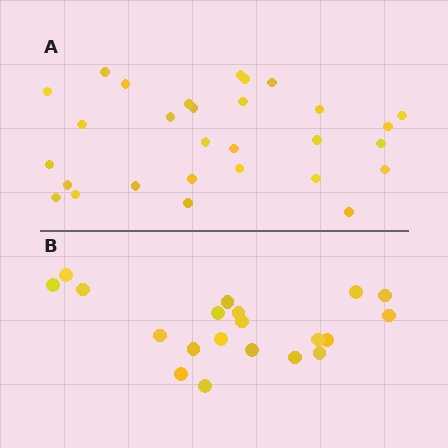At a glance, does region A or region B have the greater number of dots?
Region A (the top region) has more dots.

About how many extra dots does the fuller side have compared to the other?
Region A has roughly 8 or so more dots than region B.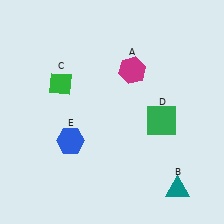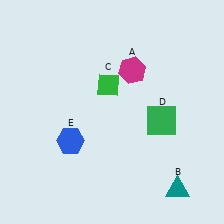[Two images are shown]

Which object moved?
The green diamond (C) moved right.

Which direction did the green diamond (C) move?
The green diamond (C) moved right.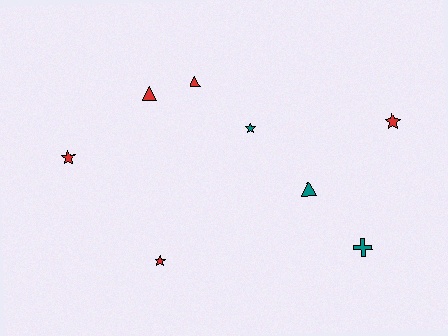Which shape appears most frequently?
Star, with 4 objects.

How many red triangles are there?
There are 2 red triangles.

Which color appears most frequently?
Red, with 5 objects.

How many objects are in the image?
There are 8 objects.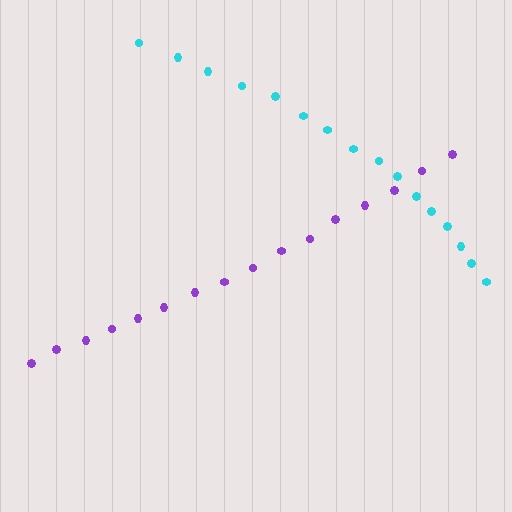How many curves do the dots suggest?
There are 2 distinct paths.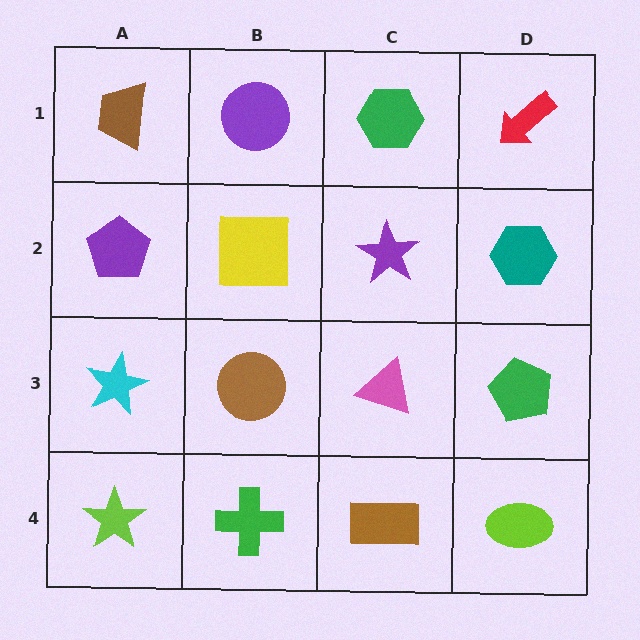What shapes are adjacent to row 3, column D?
A teal hexagon (row 2, column D), a lime ellipse (row 4, column D), a pink triangle (row 3, column C).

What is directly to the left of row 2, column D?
A purple star.